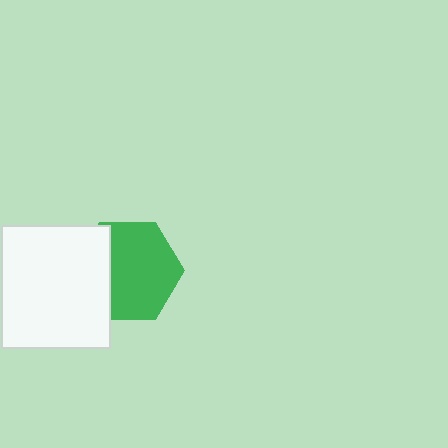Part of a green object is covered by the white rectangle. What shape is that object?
It is a hexagon.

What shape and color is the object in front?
The object in front is a white rectangle.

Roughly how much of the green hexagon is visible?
Most of it is visible (roughly 70%).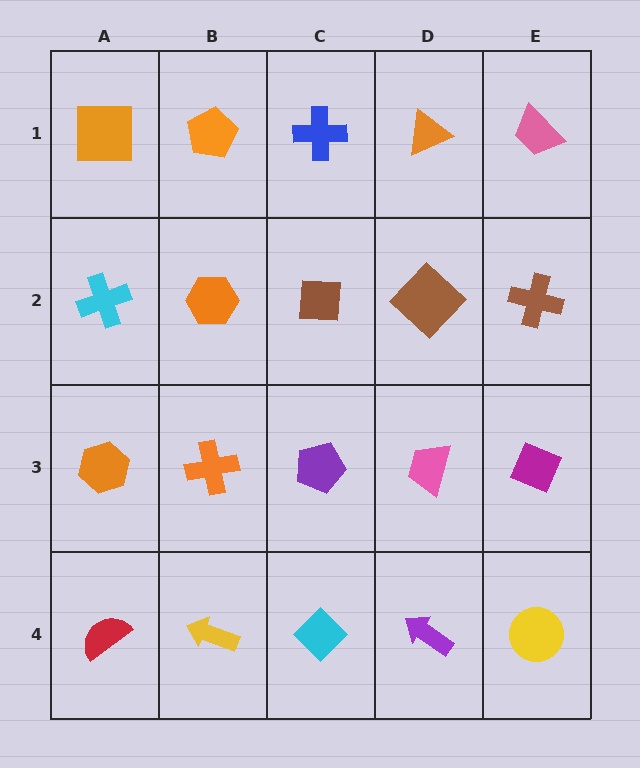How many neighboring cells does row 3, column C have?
4.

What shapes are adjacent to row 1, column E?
A brown cross (row 2, column E), an orange triangle (row 1, column D).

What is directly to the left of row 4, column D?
A cyan diamond.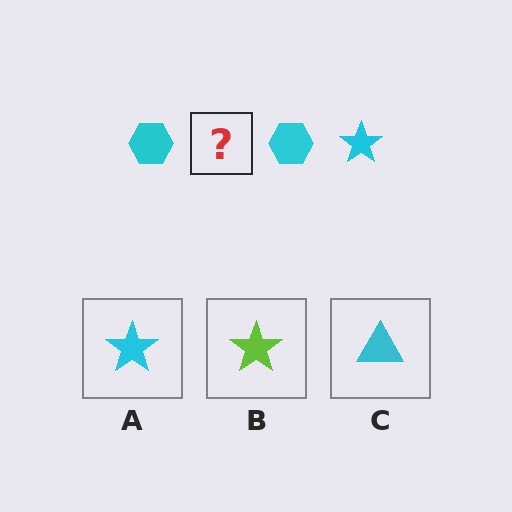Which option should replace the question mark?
Option A.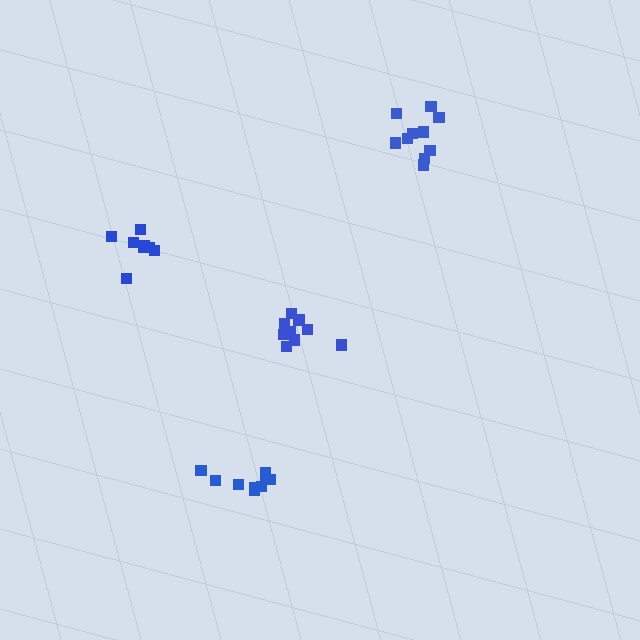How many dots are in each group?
Group 1: 9 dots, Group 2: 8 dots, Group 3: 10 dots, Group 4: 9 dots (36 total).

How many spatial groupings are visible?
There are 4 spatial groupings.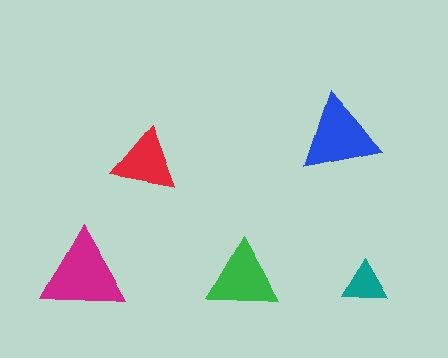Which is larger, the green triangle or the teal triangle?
The green one.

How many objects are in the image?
There are 5 objects in the image.